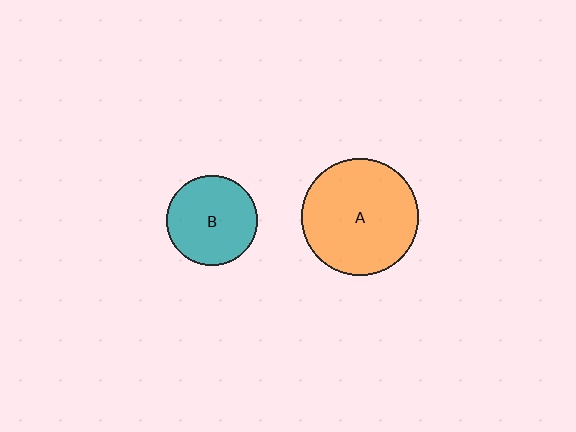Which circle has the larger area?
Circle A (orange).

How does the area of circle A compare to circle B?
Approximately 1.7 times.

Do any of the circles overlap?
No, none of the circles overlap.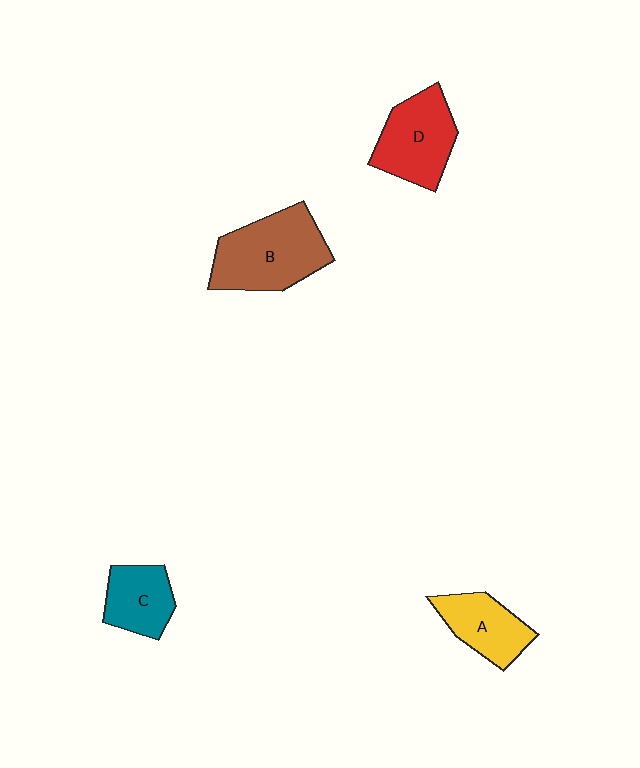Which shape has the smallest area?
Shape C (teal).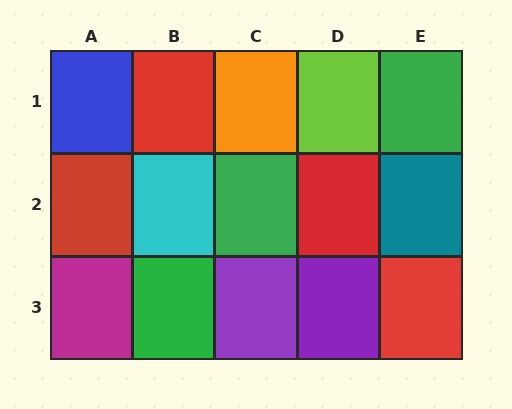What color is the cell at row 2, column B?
Cyan.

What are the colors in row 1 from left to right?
Blue, red, orange, lime, green.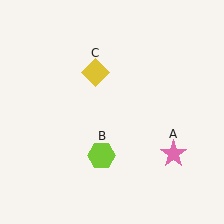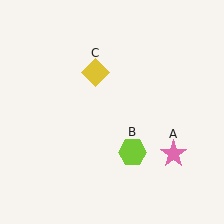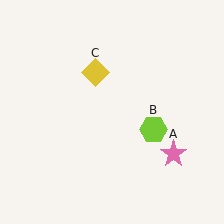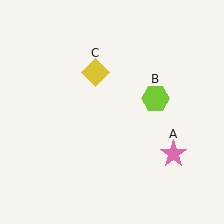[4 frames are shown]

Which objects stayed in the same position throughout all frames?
Pink star (object A) and yellow diamond (object C) remained stationary.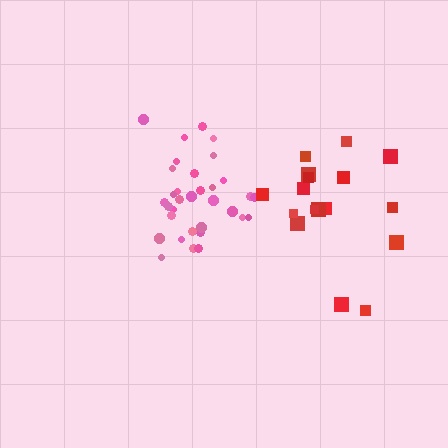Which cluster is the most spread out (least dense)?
Red.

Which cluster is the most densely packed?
Pink.